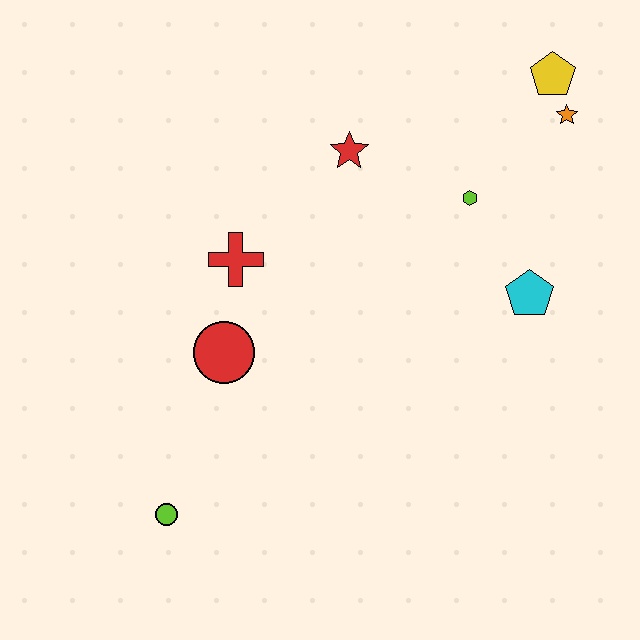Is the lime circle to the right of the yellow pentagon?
No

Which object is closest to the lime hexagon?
The cyan pentagon is closest to the lime hexagon.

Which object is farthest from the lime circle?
The yellow pentagon is farthest from the lime circle.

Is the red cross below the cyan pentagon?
No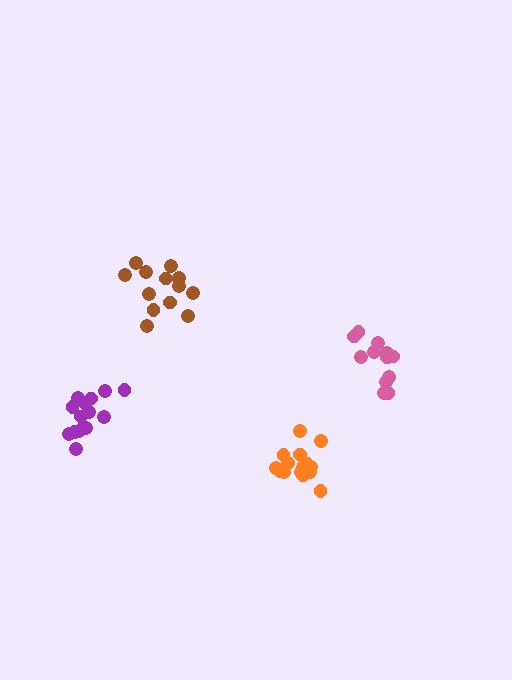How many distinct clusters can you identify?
There are 4 distinct clusters.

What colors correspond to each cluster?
The clusters are colored: brown, orange, purple, pink.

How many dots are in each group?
Group 1: 13 dots, Group 2: 16 dots, Group 3: 15 dots, Group 4: 12 dots (56 total).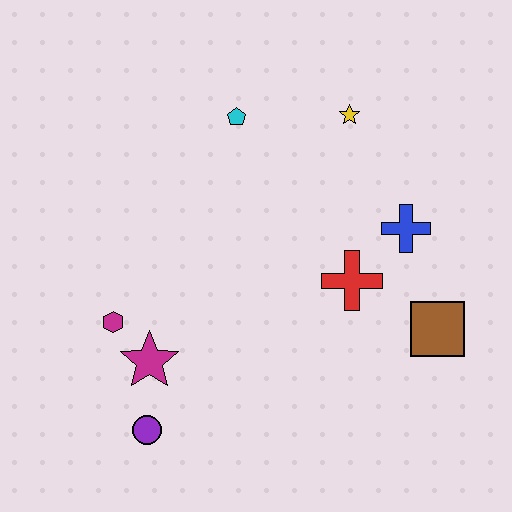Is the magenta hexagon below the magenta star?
No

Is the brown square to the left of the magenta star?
No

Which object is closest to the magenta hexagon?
The magenta star is closest to the magenta hexagon.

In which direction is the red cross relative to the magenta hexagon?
The red cross is to the right of the magenta hexagon.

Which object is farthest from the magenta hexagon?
The brown square is farthest from the magenta hexagon.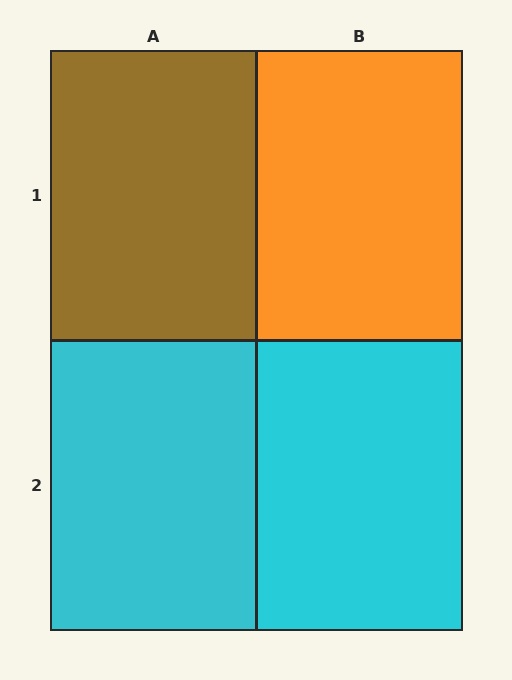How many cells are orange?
1 cell is orange.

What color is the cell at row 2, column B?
Cyan.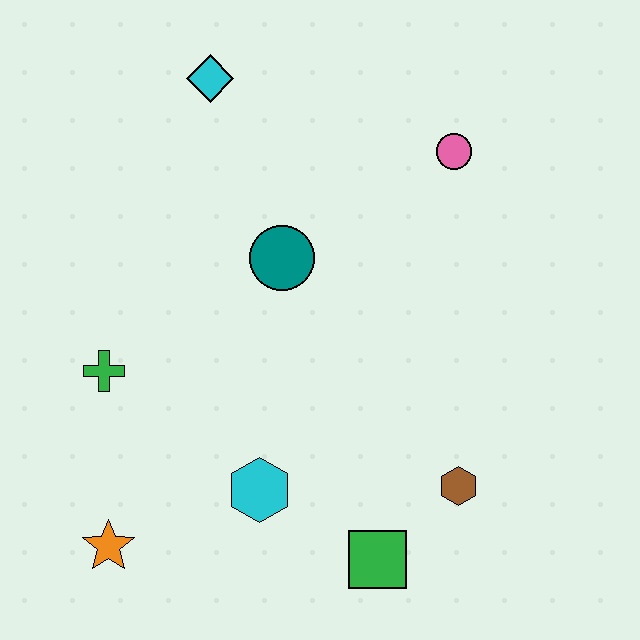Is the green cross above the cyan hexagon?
Yes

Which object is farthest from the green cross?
The pink circle is farthest from the green cross.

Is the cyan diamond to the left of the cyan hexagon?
Yes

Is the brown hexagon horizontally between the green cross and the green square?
No